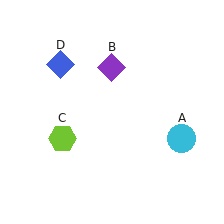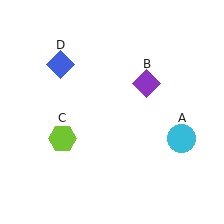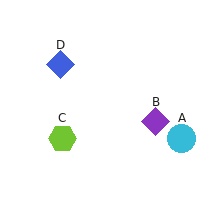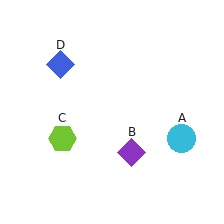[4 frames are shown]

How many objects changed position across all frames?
1 object changed position: purple diamond (object B).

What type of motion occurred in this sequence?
The purple diamond (object B) rotated clockwise around the center of the scene.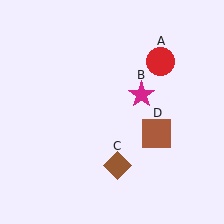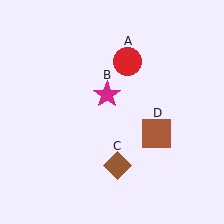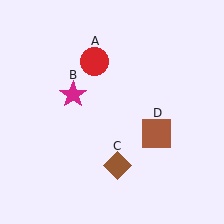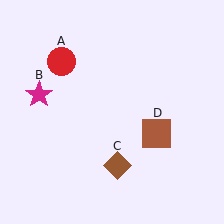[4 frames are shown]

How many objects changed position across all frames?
2 objects changed position: red circle (object A), magenta star (object B).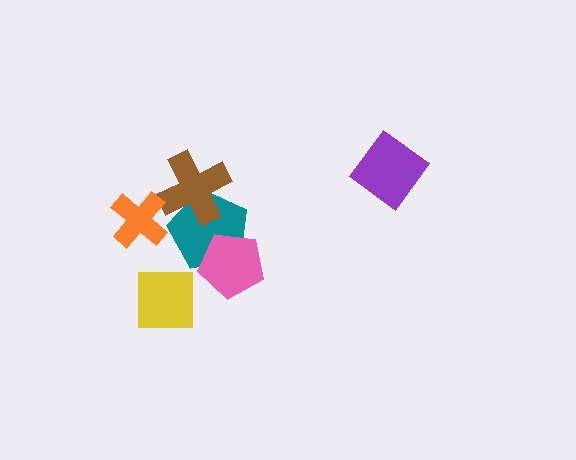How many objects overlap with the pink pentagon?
1 object overlaps with the pink pentagon.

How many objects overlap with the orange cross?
0 objects overlap with the orange cross.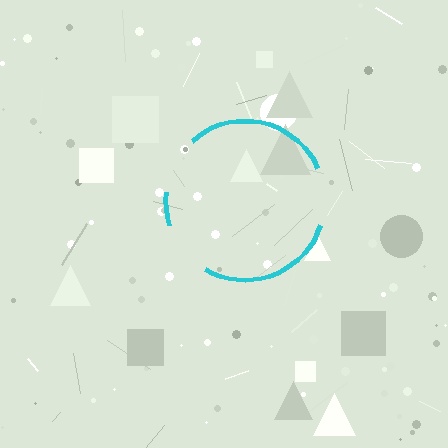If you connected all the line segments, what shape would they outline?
They would outline a circle.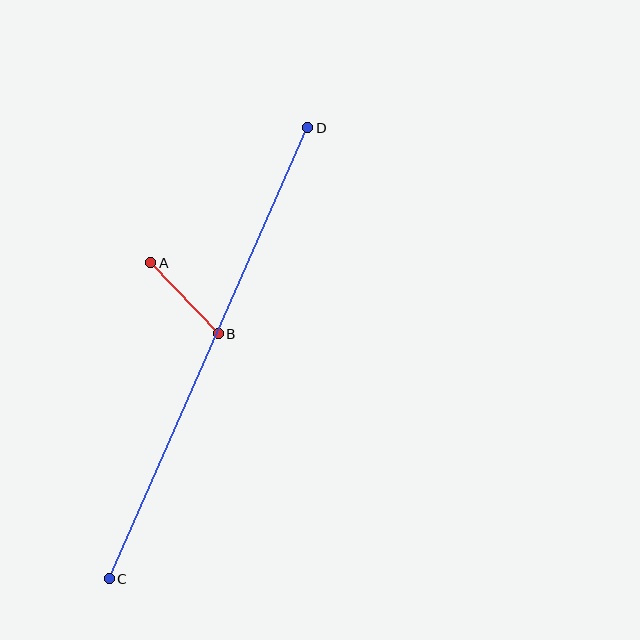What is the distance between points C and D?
The distance is approximately 493 pixels.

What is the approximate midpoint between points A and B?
The midpoint is at approximately (184, 298) pixels.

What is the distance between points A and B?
The distance is approximately 98 pixels.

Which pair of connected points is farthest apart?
Points C and D are farthest apart.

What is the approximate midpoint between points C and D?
The midpoint is at approximately (208, 353) pixels.